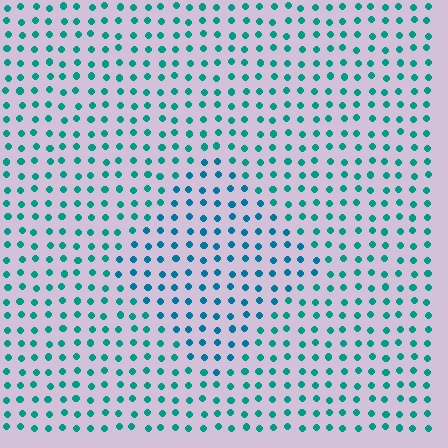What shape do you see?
I see a diamond.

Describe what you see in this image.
The image is filled with small teal elements in a uniform arrangement. A diamond-shaped region is visible where the elements are tinted to a slightly different hue, forming a subtle color boundary.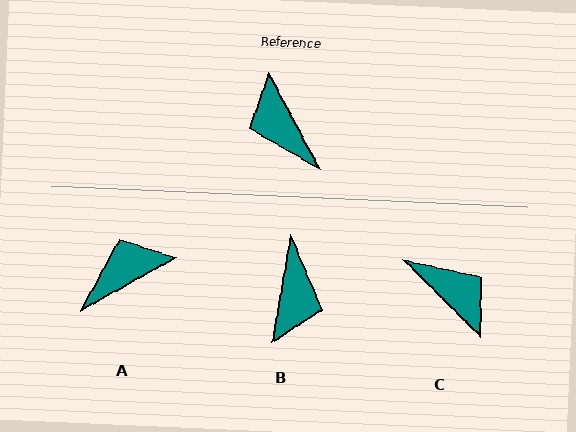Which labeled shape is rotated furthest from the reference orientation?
C, about 163 degrees away.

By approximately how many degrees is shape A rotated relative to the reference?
Approximately 88 degrees clockwise.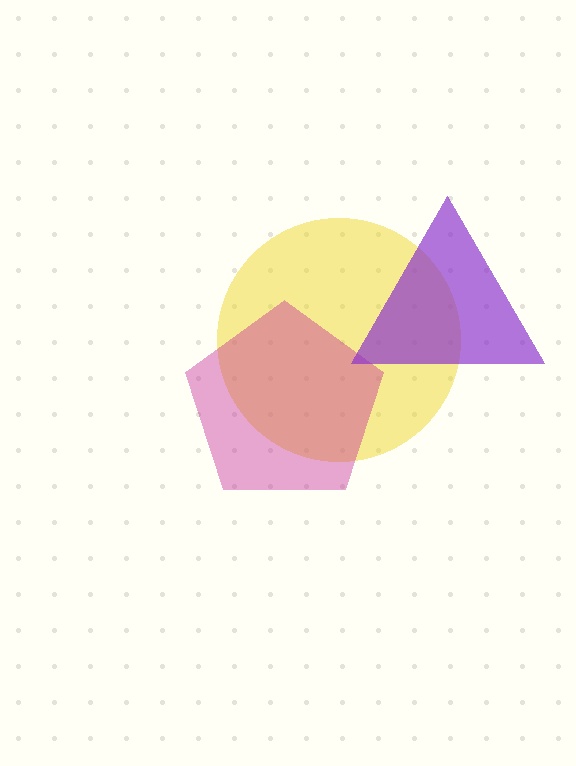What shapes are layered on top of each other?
The layered shapes are: a yellow circle, a magenta pentagon, a purple triangle.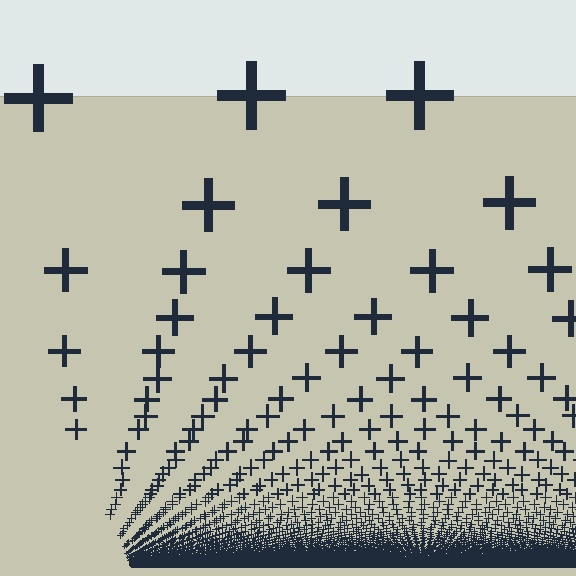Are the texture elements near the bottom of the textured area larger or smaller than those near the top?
Smaller. The gradient is inverted — elements near the bottom are smaller and denser.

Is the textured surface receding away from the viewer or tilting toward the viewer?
The surface appears to tilt toward the viewer. Texture elements get larger and sparser toward the top.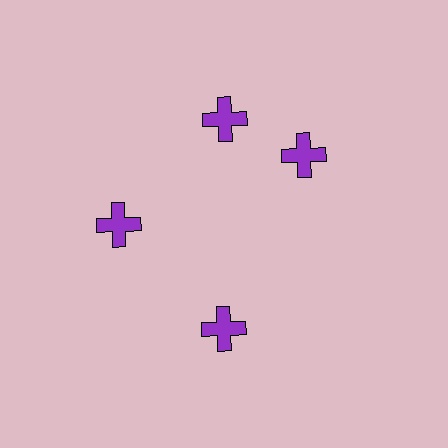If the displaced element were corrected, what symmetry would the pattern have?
It would have 4-fold rotational symmetry — the pattern would map onto itself every 90 degrees.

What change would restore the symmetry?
The symmetry would be restored by rotating it back into even spacing with its neighbors so that all 4 crosses sit at equal angles and equal distance from the center.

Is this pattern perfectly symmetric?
No. The 4 purple crosses are arranged in a ring, but one element near the 3 o'clock position is rotated out of alignment along the ring, breaking the 4-fold rotational symmetry.